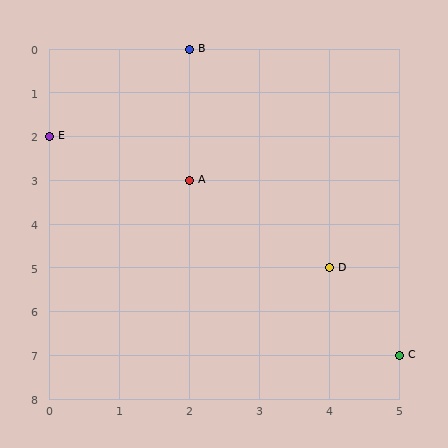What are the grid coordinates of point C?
Point C is at grid coordinates (5, 7).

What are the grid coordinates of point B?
Point B is at grid coordinates (2, 0).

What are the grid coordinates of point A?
Point A is at grid coordinates (2, 3).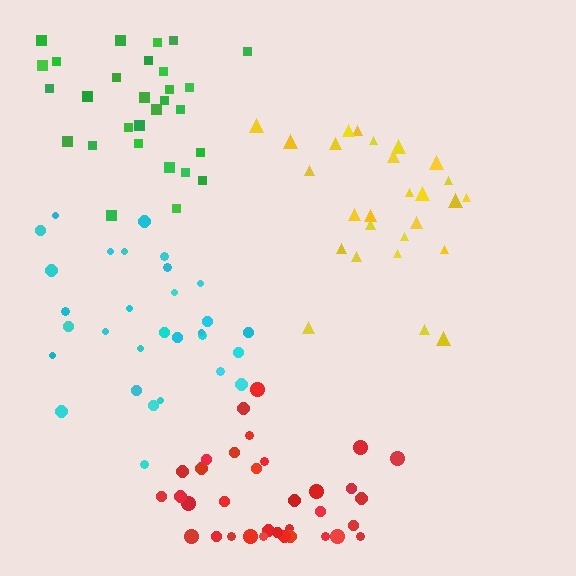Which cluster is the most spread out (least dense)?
Yellow.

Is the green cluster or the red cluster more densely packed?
Red.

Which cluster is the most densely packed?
Red.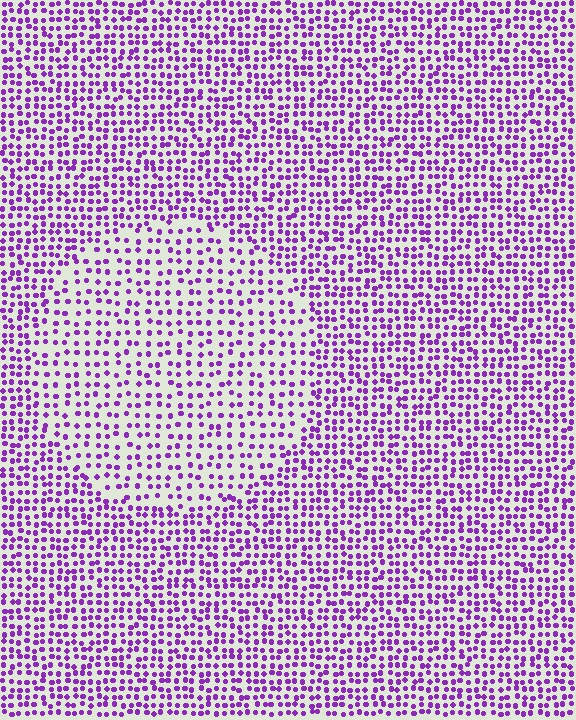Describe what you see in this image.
The image contains small purple elements arranged at two different densities. A circle-shaped region is visible where the elements are less densely packed than the surrounding area.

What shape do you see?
I see a circle.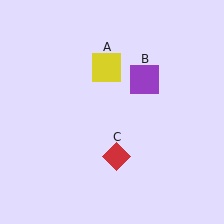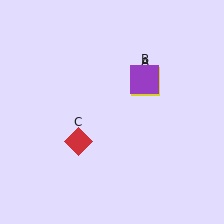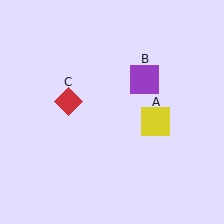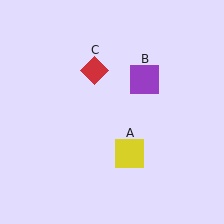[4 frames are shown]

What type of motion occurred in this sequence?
The yellow square (object A), red diamond (object C) rotated clockwise around the center of the scene.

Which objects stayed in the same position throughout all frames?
Purple square (object B) remained stationary.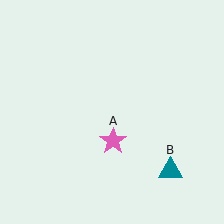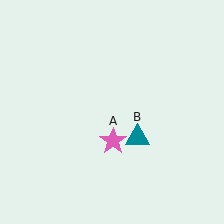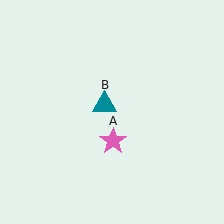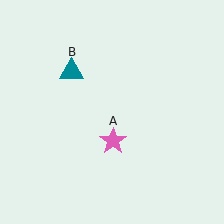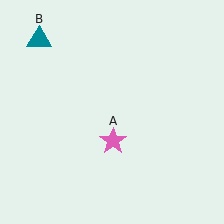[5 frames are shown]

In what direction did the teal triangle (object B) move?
The teal triangle (object B) moved up and to the left.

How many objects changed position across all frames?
1 object changed position: teal triangle (object B).